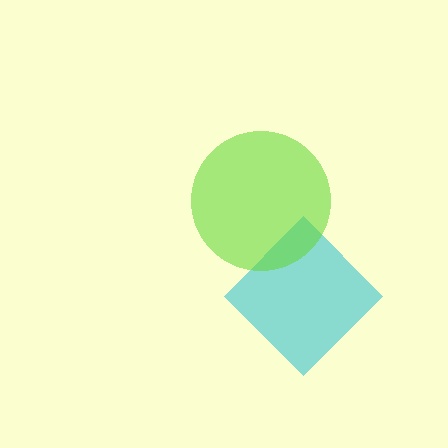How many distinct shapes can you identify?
There are 2 distinct shapes: a cyan diamond, a lime circle.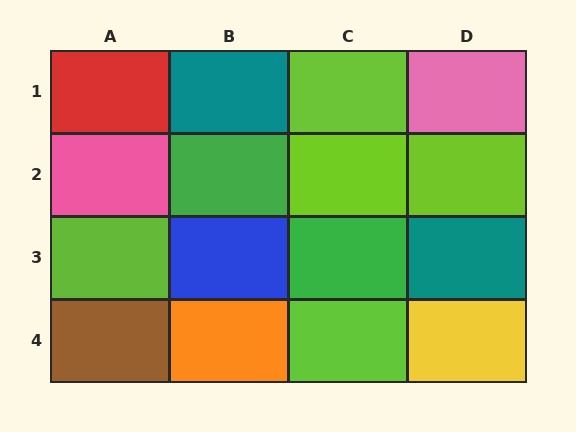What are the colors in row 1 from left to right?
Red, teal, lime, pink.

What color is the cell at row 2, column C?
Lime.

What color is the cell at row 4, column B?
Orange.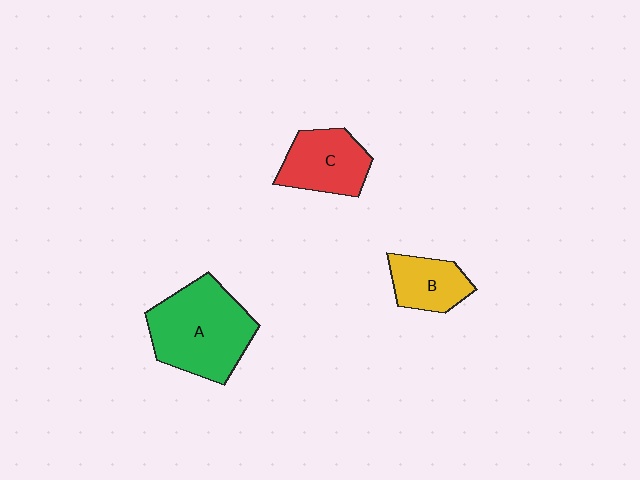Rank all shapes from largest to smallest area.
From largest to smallest: A (green), C (red), B (yellow).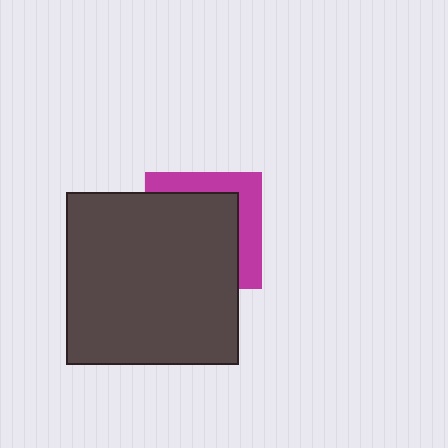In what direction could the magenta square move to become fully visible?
The magenta square could move toward the upper-right. That would shift it out from behind the dark gray square entirely.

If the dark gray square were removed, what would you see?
You would see the complete magenta square.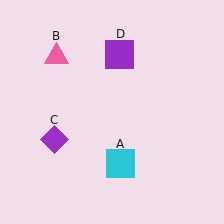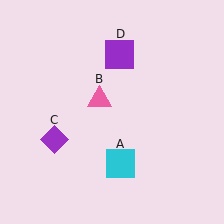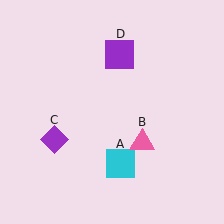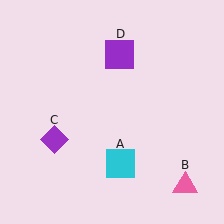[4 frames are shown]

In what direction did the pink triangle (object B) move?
The pink triangle (object B) moved down and to the right.